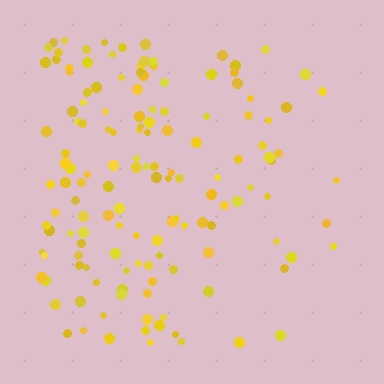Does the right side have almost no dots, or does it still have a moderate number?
Still a moderate number, just noticeably fewer than the left.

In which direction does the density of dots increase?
From right to left, with the left side densest.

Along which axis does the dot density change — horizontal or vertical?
Horizontal.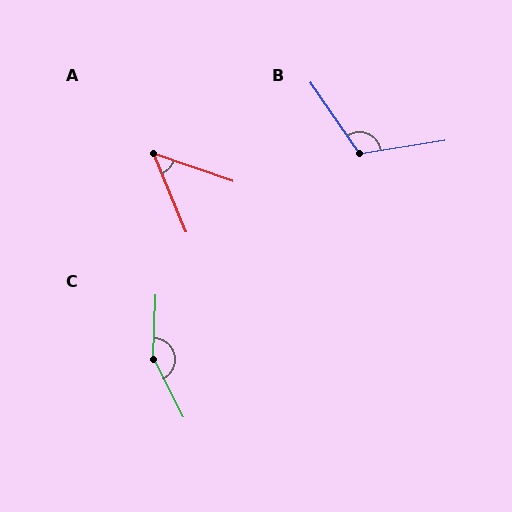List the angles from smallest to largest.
A (49°), B (115°), C (151°).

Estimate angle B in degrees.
Approximately 115 degrees.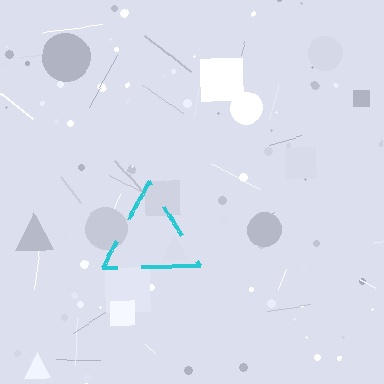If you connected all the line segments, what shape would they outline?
They would outline a triangle.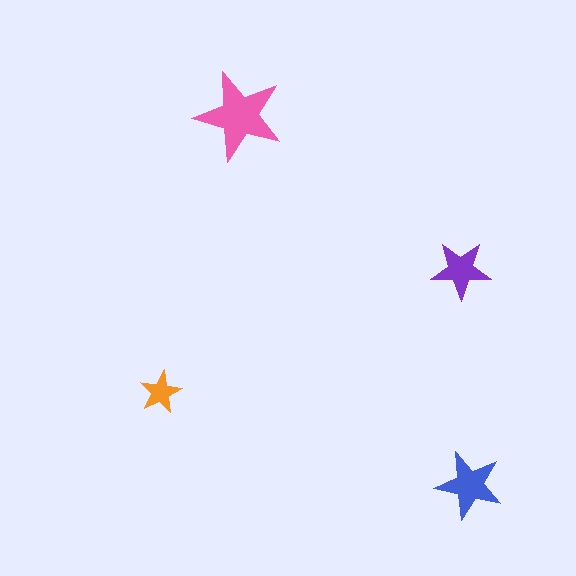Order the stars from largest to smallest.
the pink one, the blue one, the purple one, the orange one.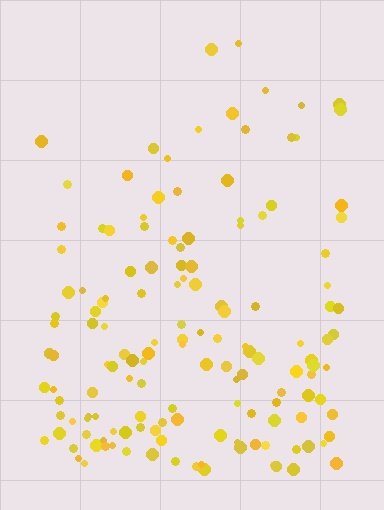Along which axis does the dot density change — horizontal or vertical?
Vertical.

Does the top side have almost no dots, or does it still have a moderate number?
Still a moderate number, just noticeably fewer than the bottom.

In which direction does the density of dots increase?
From top to bottom, with the bottom side densest.